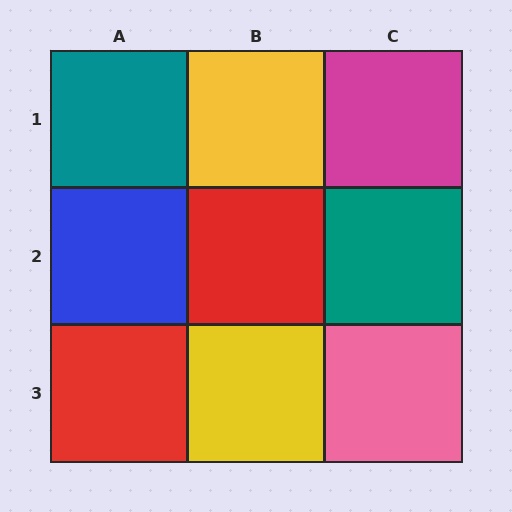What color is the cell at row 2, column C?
Teal.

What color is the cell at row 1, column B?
Yellow.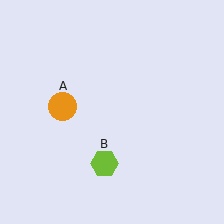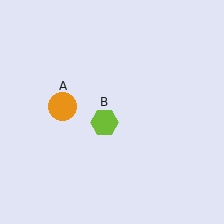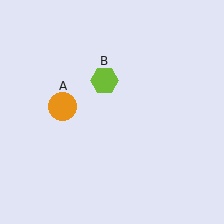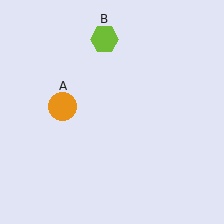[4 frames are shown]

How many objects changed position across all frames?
1 object changed position: lime hexagon (object B).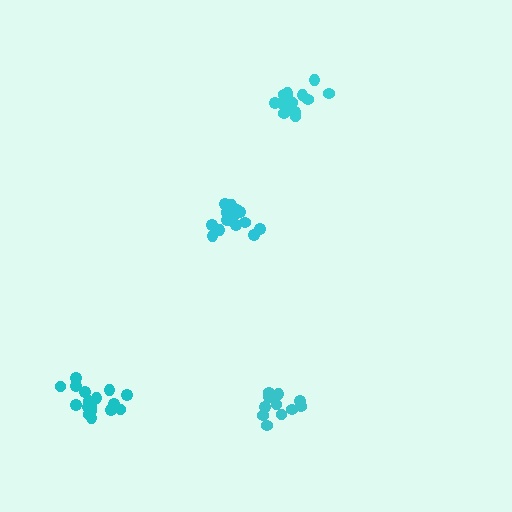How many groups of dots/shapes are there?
There are 4 groups.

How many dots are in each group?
Group 1: 17 dots, Group 2: 12 dots, Group 3: 17 dots, Group 4: 15 dots (61 total).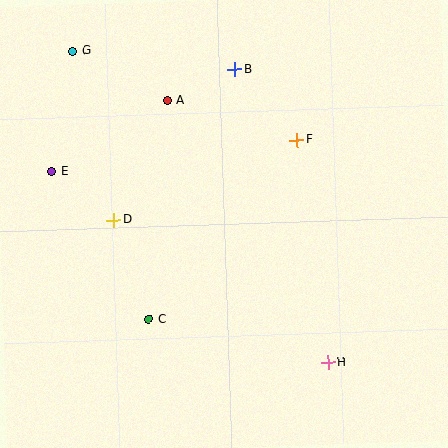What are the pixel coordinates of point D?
Point D is at (114, 220).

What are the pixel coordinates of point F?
Point F is at (297, 140).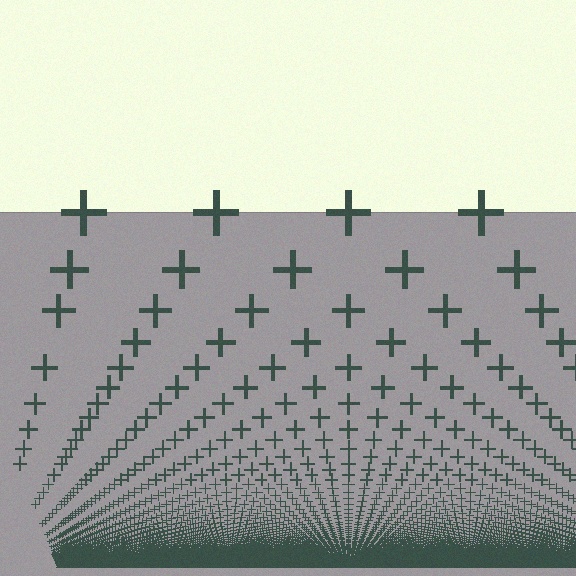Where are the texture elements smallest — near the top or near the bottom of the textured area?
Near the bottom.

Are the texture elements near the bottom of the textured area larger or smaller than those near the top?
Smaller. The gradient is inverted — elements near the bottom are smaller and denser.